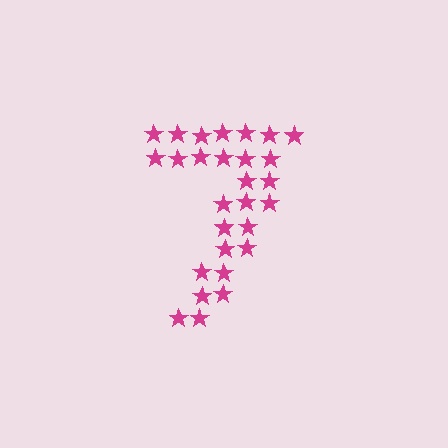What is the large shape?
The large shape is the digit 7.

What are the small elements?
The small elements are stars.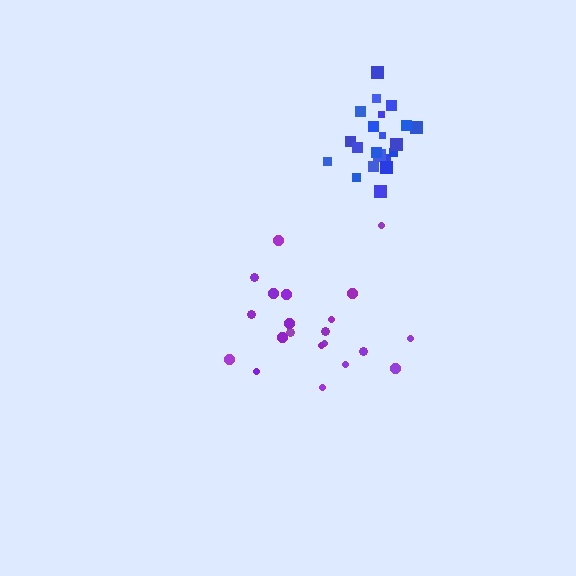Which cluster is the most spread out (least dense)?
Purple.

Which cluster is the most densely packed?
Blue.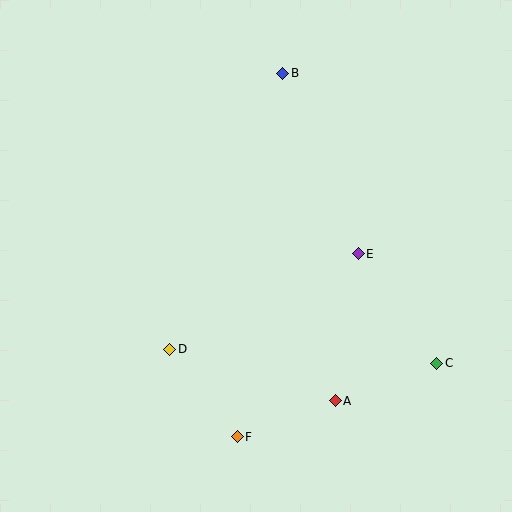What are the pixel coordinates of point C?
Point C is at (437, 363).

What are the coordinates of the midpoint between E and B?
The midpoint between E and B is at (321, 164).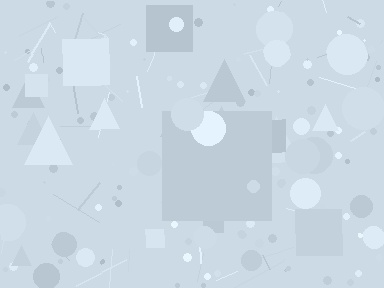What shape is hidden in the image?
A square is hidden in the image.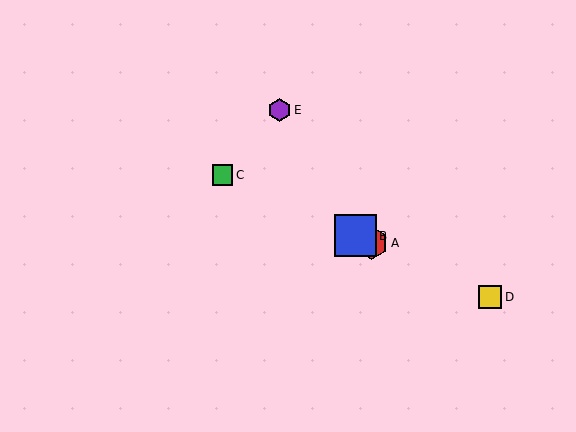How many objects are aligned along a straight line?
4 objects (A, B, C, D) are aligned along a straight line.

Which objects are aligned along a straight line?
Objects A, B, C, D are aligned along a straight line.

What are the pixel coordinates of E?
Object E is at (280, 110).